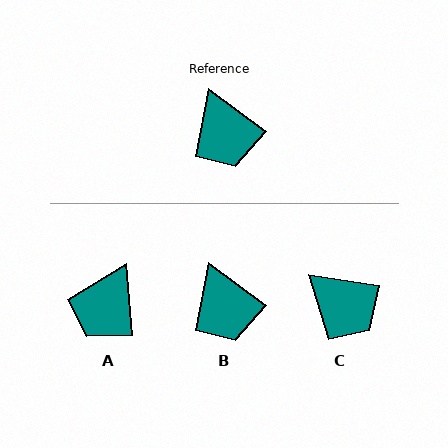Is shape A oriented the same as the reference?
No, it is off by about 48 degrees.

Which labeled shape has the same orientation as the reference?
B.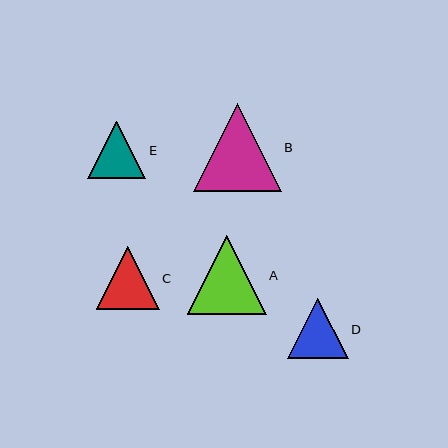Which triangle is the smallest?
Triangle E is the smallest with a size of approximately 58 pixels.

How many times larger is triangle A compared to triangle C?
Triangle A is approximately 1.3 times the size of triangle C.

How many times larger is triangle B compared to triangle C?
Triangle B is approximately 1.4 times the size of triangle C.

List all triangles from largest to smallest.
From largest to smallest: B, A, C, D, E.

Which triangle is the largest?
Triangle B is the largest with a size of approximately 88 pixels.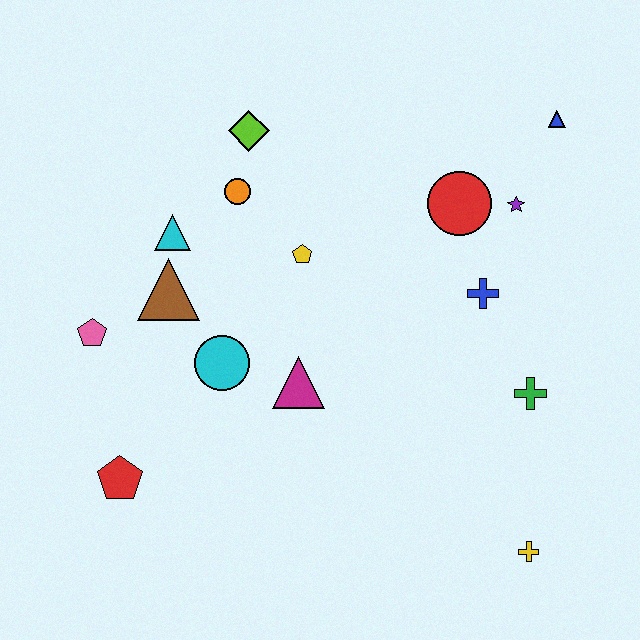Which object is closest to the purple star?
The red circle is closest to the purple star.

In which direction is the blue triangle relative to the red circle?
The blue triangle is to the right of the red circle.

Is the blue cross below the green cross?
No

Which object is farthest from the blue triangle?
The red pentagon is farthest from the blue triangle.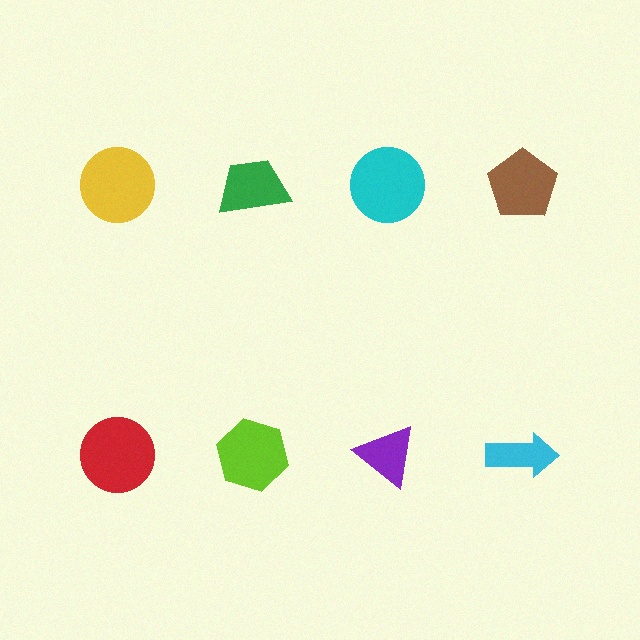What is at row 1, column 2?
A green trapezoid.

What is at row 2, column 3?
A purple triangle.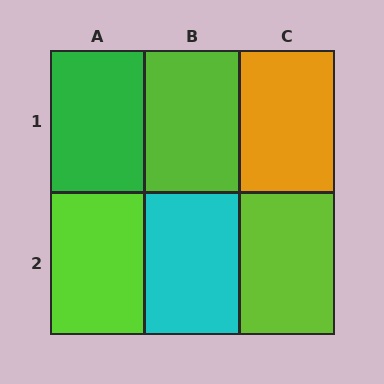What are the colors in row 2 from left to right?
Lime, cyan, lime.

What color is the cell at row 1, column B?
Lime.